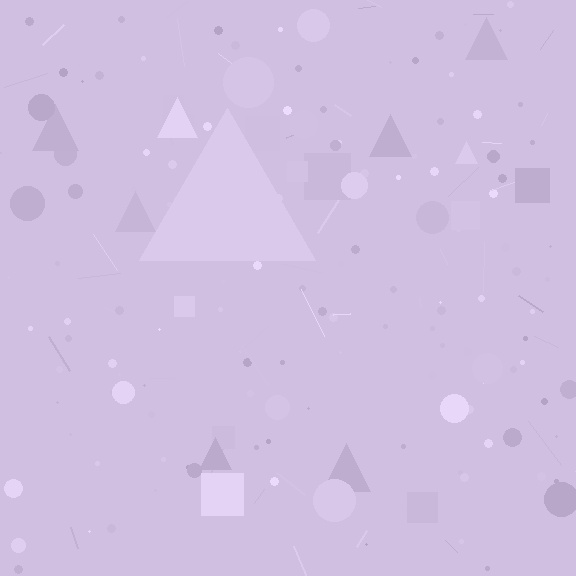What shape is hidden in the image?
A triangle is hidden in the image.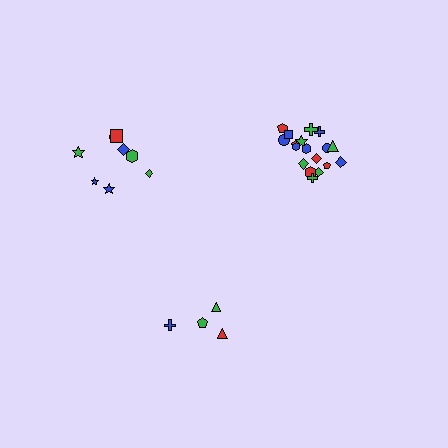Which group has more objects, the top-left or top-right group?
The top-right group.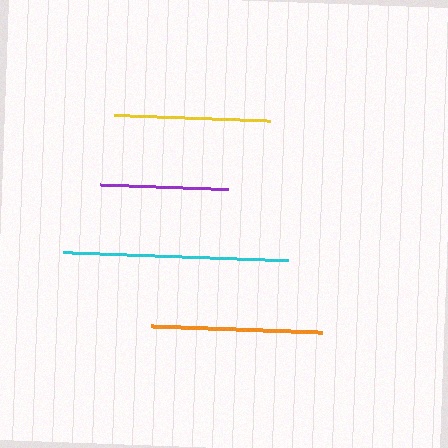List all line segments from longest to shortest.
From longest to shortest: cyan, orange, yellow, purple.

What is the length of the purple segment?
The purple segment is approximately 128 pixels long.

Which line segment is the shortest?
The purple line is the shortest at approximately 128 pixels.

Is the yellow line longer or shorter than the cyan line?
The cyan line is longer than the yellow line.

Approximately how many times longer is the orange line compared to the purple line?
The orange line is approximately 1.3 times the length of the purple line.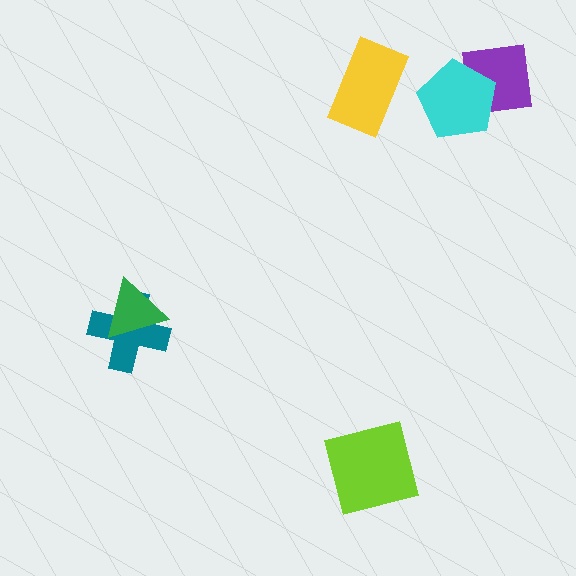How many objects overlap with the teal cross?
1 object overlaps with the teal cross.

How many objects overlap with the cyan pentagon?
1 object overlaps with the cyan pentagon.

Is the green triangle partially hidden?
No, no other shape covers it.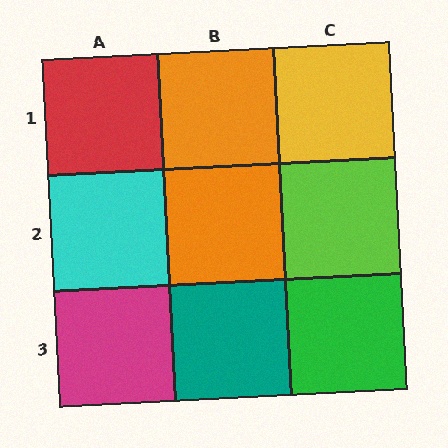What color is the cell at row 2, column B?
Orange.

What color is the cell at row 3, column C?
Green.